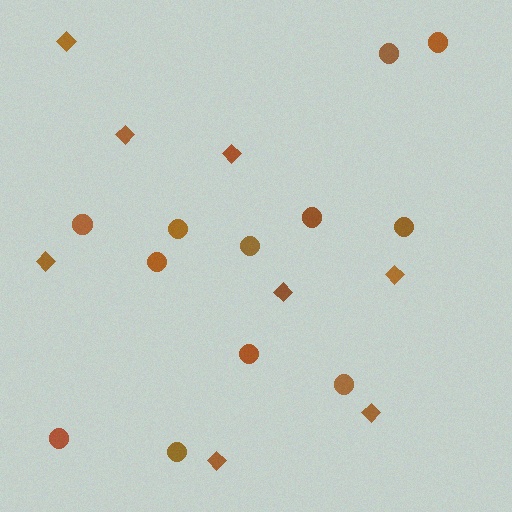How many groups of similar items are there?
There are 2 groups: one group of diamonds (8) and one group of circles (12).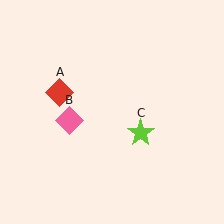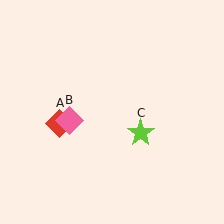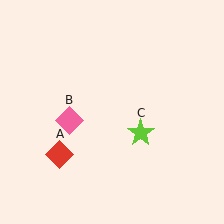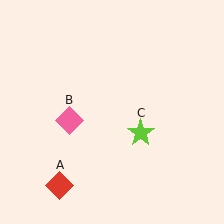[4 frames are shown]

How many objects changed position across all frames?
1 object changed position: red diamond (object A).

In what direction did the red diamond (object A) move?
The red diamond (object A) moved down.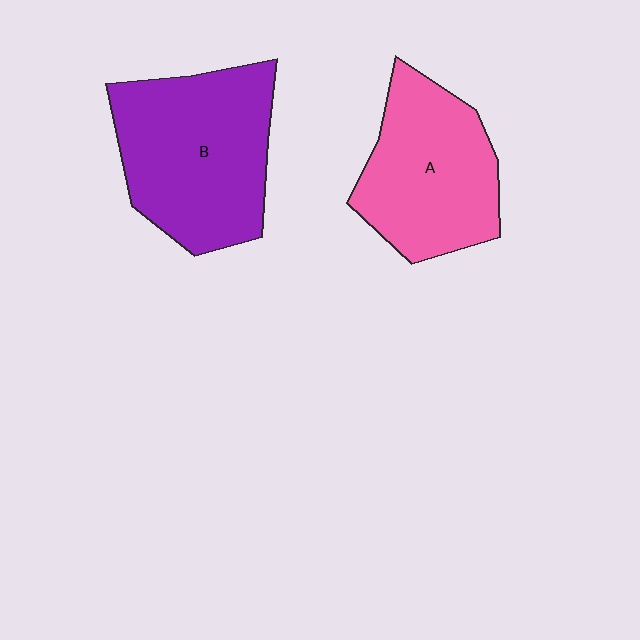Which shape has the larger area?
Shape B (purple).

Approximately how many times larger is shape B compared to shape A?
Approximately 1.2 times.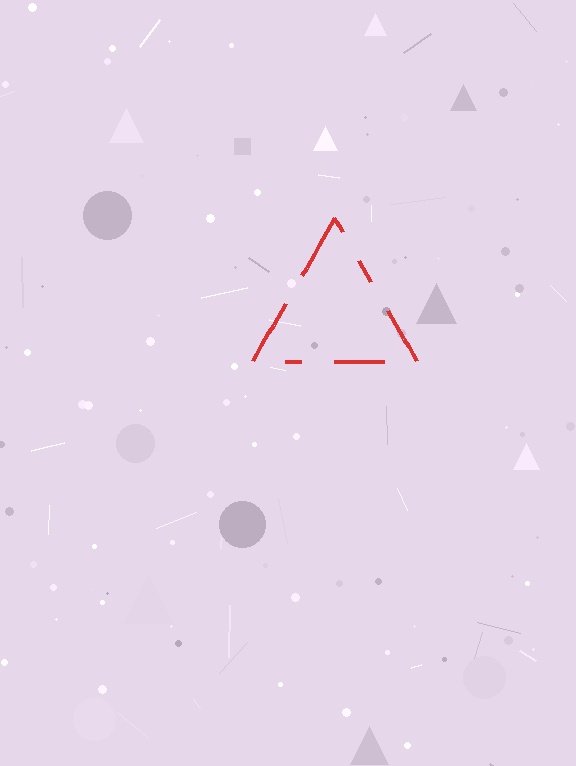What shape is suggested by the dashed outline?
The dashed outline suggests a triangle.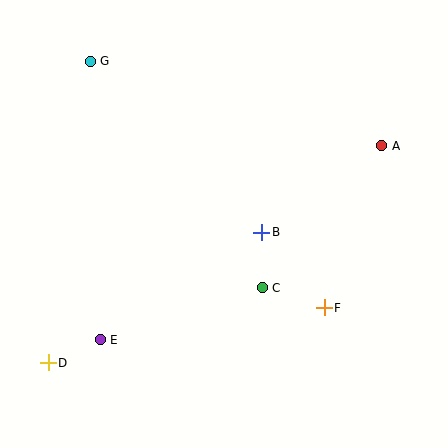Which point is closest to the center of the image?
Point B at (262, 232) is closest to the center.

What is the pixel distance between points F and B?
The distance between F and B is 98 pixels.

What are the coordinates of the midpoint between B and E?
The midpoint between B and E is at (181, 286).